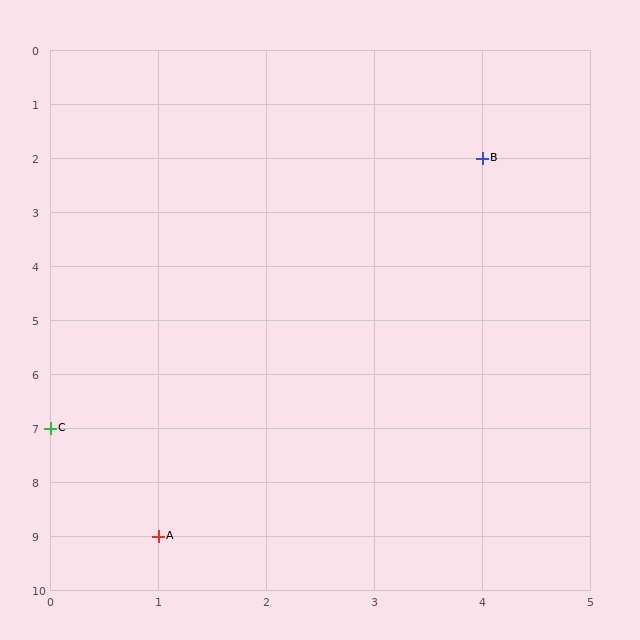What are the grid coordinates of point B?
Point B is at grid coordinates (4, 2).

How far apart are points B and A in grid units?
Points B and A are 3 columns and 7 rows apart (about 7.6 grid units diagonally).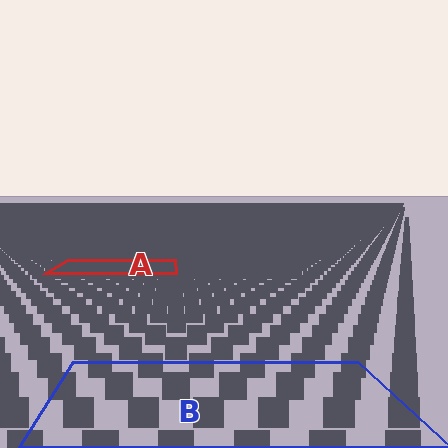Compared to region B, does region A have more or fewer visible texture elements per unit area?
Region A has more texture elements per unit area — they are packed more densely because it is farther away.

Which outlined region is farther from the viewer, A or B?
Region A is farther from the viewer — the texture elements inside it appear smaller and more densely packed.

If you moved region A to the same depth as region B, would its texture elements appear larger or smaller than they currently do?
They would appear larger. At a closer depth, the same texture elements are projected at a bigger on-screen size.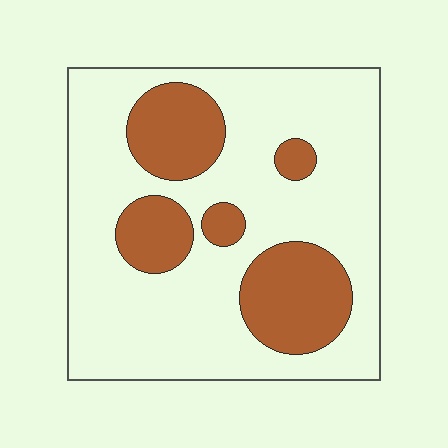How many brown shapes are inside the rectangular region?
5.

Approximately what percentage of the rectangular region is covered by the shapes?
Approximately 25%.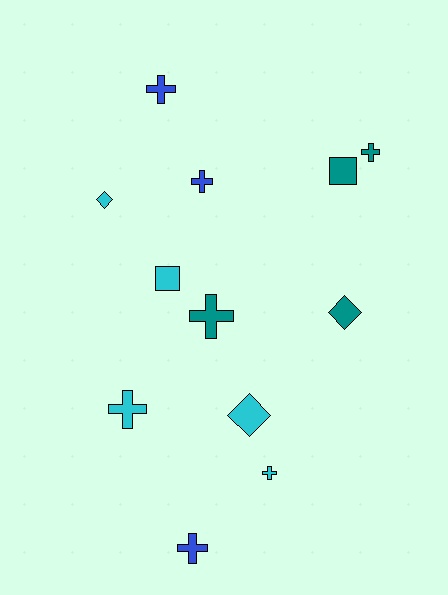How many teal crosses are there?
There are 2 teal crosses.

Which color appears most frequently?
Cyan, with 5 objects.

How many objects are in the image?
There are 12 objects.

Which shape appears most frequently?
Cross, with 7 objects.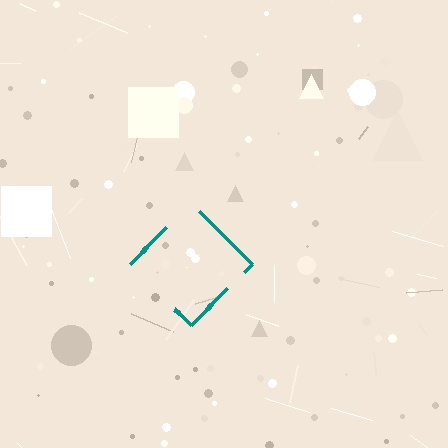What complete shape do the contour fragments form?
The contour fragments form a diamond.